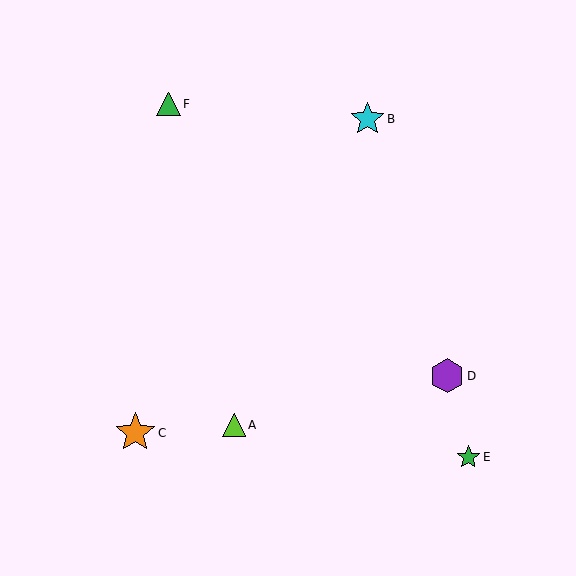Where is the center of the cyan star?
The center of the cyan star is at (367, 119).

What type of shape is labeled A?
Shape A is a lime triangle.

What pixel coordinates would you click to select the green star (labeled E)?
Click at (468, 457) to select the green star E.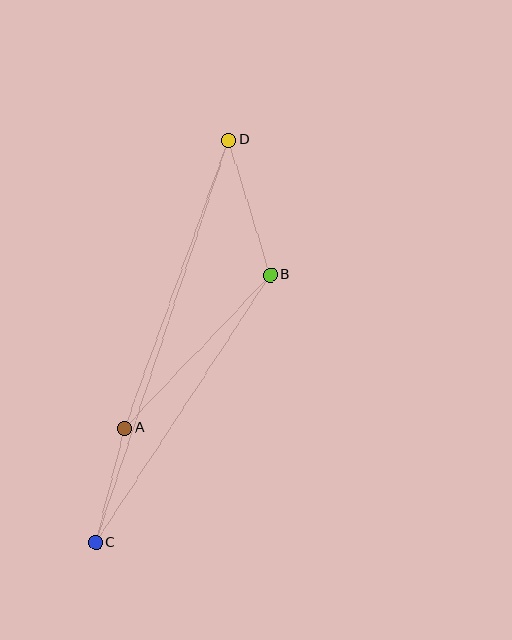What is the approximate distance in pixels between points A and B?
The distance between A and B is approximately 211 pixels.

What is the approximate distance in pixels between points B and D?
The distance between B and D is approximately 141 pixels.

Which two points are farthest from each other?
Points C and D are farthest from each other.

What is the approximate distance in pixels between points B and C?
The distance between B and C is approximately 320 pixels.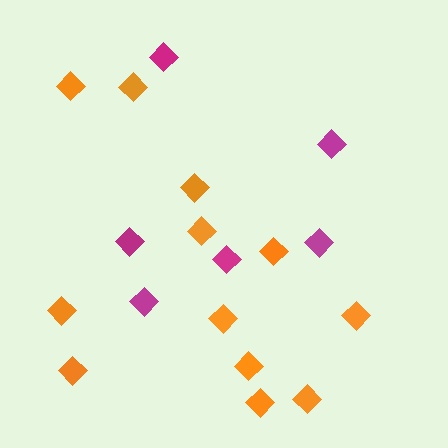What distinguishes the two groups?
There are 2 groups: one group of magenta diamonds (6) and one group of orange diamonds (12).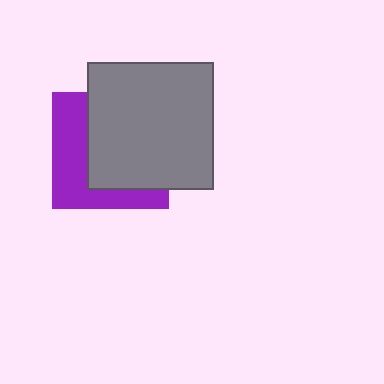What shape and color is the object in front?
The object in front is a gray square.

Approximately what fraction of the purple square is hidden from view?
Roughly 58% of the purple square is hidden behind the gray square.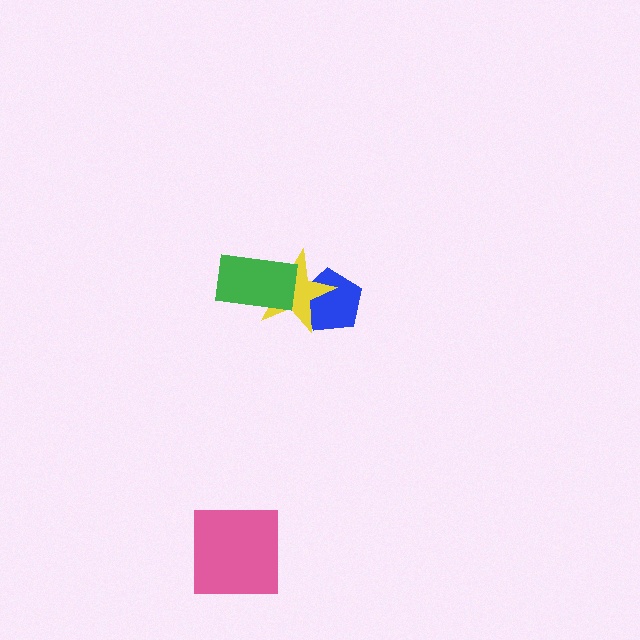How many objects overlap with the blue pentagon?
1 object overlaps with the blue pentagon.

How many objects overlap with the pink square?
0 objects overlap with the pink square.